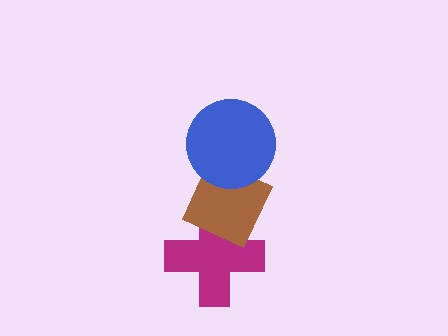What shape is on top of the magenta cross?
The brown diamond is on top of the magenta cross.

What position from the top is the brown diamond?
The brown diamond is 2nd from the top.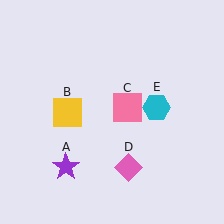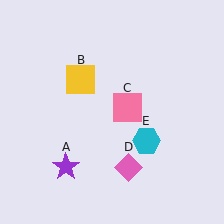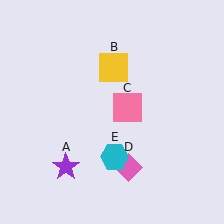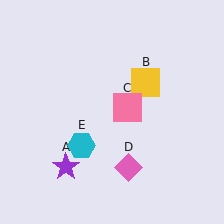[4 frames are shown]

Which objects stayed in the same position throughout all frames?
Purple star (object A) and pink square (object C) and pink diamond (object D) remained stationary.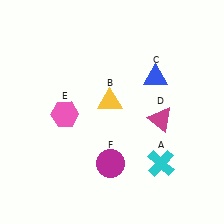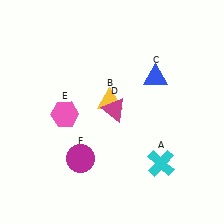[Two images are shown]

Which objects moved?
The objects that moved are: the magenta triangle (D), the magenta circle (F).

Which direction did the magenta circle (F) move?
The magenta circle (F) moved left.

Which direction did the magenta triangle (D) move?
The magenta triangle (D) moved left.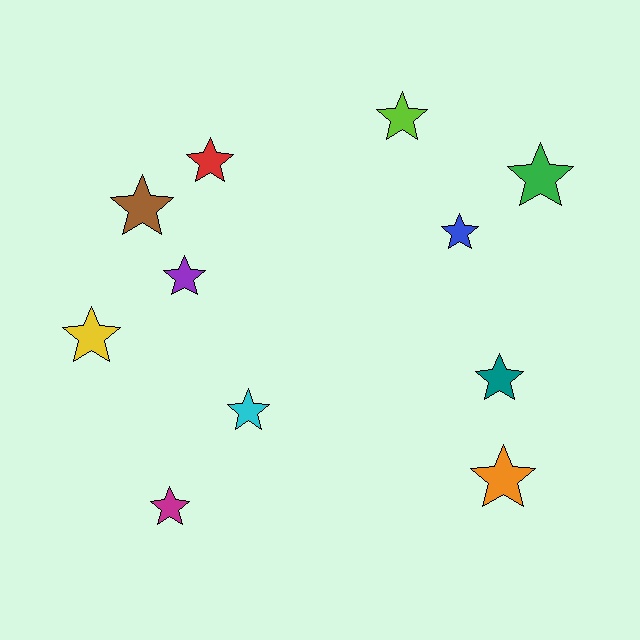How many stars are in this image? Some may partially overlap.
There are 11 stars.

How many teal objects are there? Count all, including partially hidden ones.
There is 1 teal object.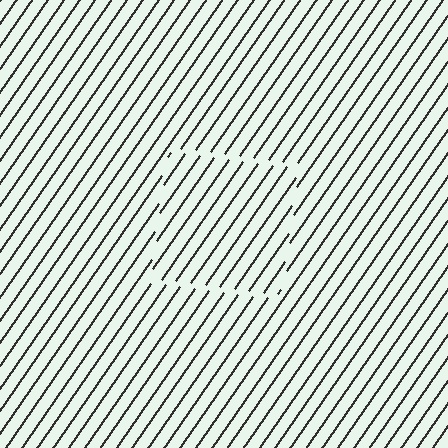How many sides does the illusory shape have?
4 sides — the line-ends trace a square.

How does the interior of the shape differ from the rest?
The interior of the shape contains the same grating, shifted by half a period — the contour is defined by the phase discontinuity where line-ends from the inner and outer gratings abut.